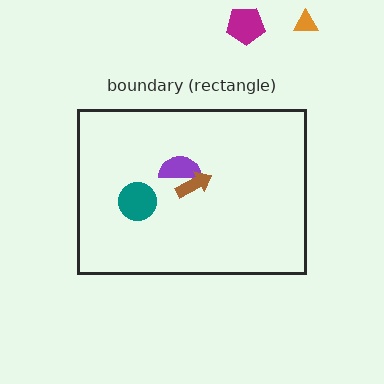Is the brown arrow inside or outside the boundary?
Inside.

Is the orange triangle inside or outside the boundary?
Outside.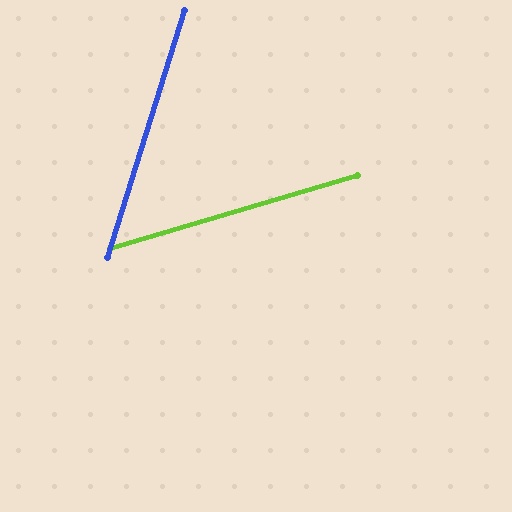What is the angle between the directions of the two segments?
Approximately 56 degrees.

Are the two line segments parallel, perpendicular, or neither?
Neither parallel nor perpendicular — they differ by about 56°.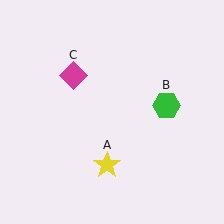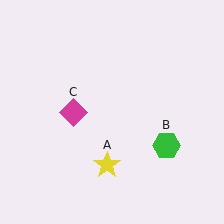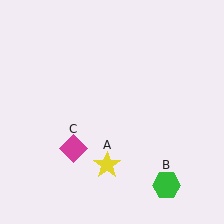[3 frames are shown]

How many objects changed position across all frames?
2 objects changed position: green hexagon (object B), magenta diamond (object C).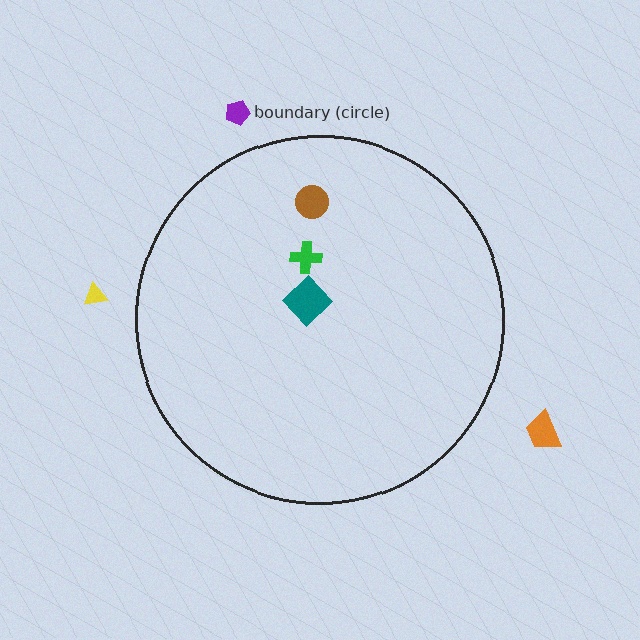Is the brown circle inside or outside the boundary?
Inside.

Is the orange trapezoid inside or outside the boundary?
Outside.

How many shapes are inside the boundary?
3 inside, 3 outside.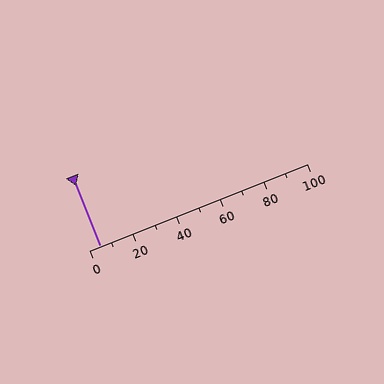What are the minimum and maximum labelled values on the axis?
The axis runs from 0 to 100.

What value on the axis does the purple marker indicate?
The marker indicates approximately 5.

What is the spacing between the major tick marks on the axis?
The major ticks are spaced 20 apart.